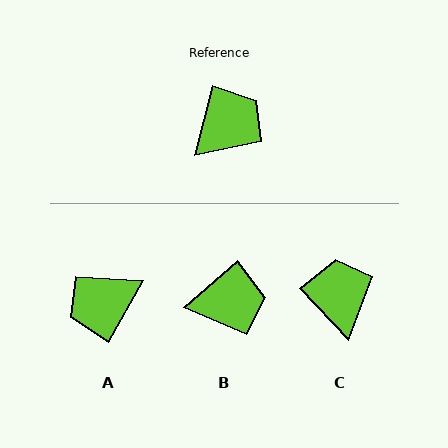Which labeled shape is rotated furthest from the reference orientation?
A, about 165 degrees away.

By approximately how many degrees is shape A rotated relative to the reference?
Approximately 165 degrees counter-clockwise.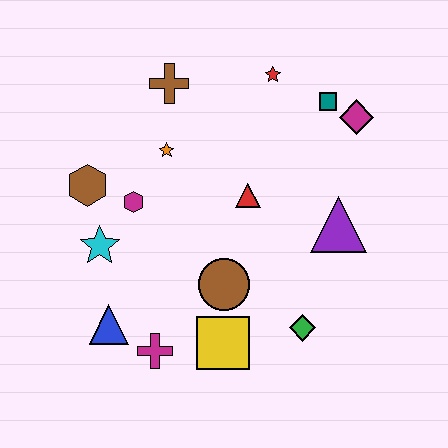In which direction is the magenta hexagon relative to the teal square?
The magenta hexagon is to the left of the teal square.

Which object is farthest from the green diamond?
The brown cross is farthest from the green diamond.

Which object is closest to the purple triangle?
The red triangle is closest to the purple triangle.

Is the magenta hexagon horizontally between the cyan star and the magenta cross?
Yes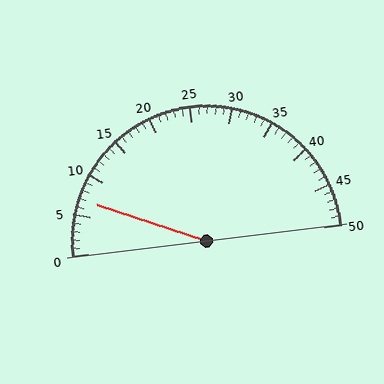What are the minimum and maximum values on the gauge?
The gauge ranges from 0 to 50.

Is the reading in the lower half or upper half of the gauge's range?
The reading is in the lower half of the range (0 to 50).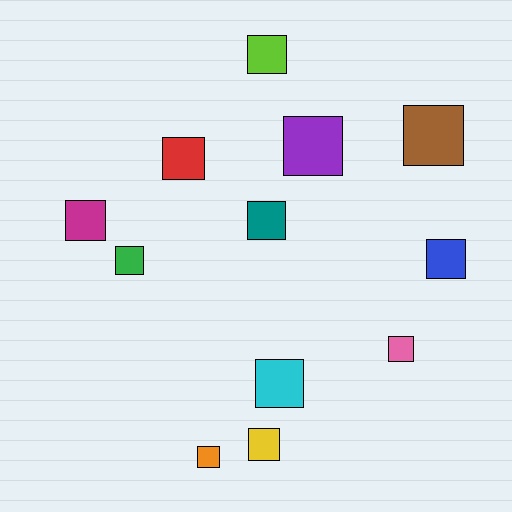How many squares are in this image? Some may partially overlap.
There are 12 squares.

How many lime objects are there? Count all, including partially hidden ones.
There is 1 lime object.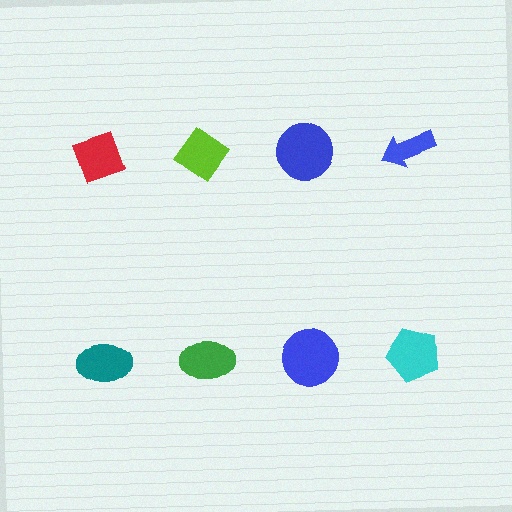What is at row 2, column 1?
A teal ellipse.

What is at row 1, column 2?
A lime diamond.